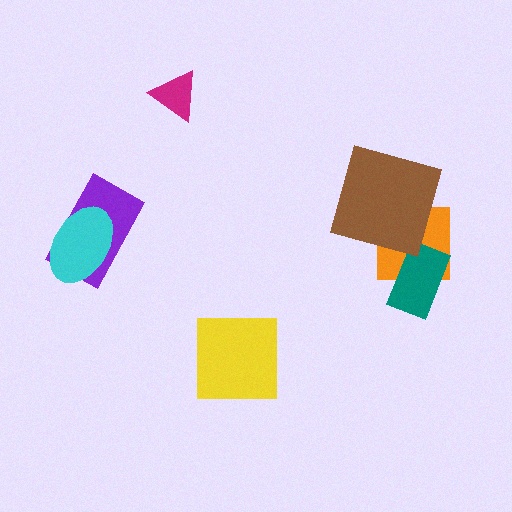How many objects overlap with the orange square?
2 objects overlap with the orange square.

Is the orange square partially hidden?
Yes, it is partially covered by another shape.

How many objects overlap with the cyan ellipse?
1 object overlaps with the cyan ellipse.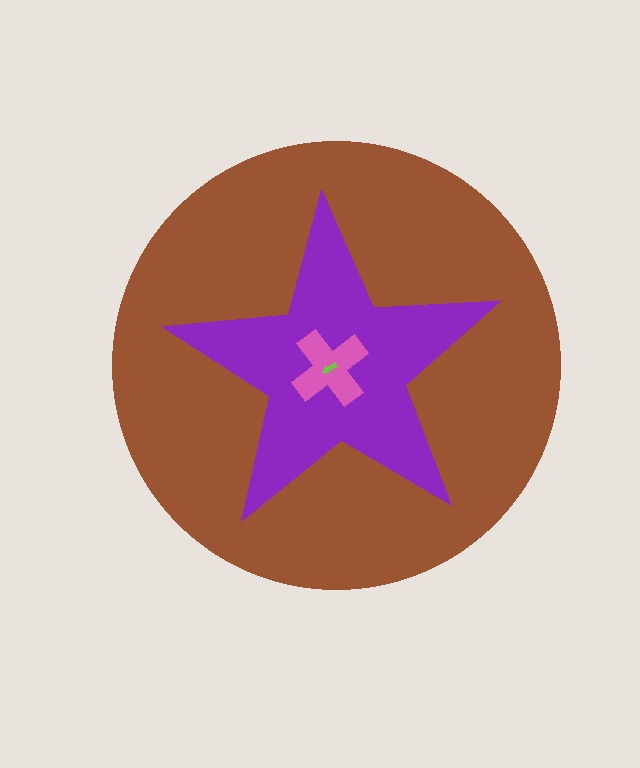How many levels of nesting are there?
4.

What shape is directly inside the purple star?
The pink cross.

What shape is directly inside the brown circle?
The purple star.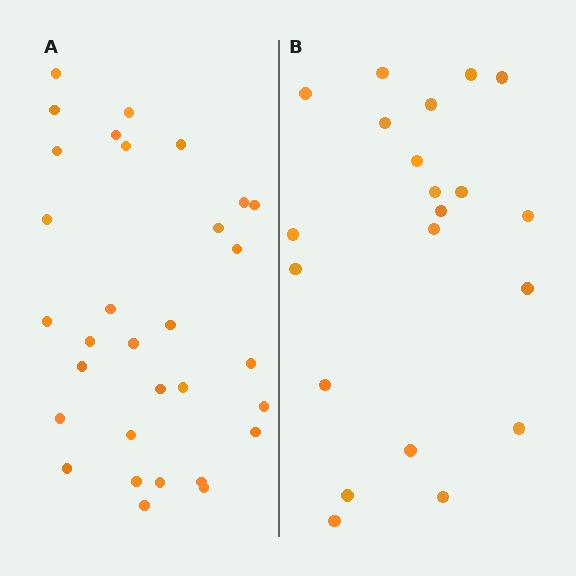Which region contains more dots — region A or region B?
Region A (the left region) has more dots.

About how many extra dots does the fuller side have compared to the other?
Region A has roughly 10 or so more dots than region B.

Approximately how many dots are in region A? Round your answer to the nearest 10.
About 30 dots. (The exact count is 31, which rounds to 30.)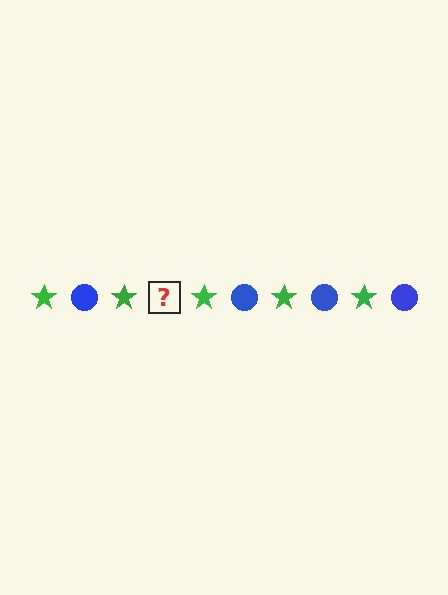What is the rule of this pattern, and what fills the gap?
The rule is that the pattern alternates between green star and blue circle. The gap should be filled with a blue circle.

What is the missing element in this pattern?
The missing element is a blue circle.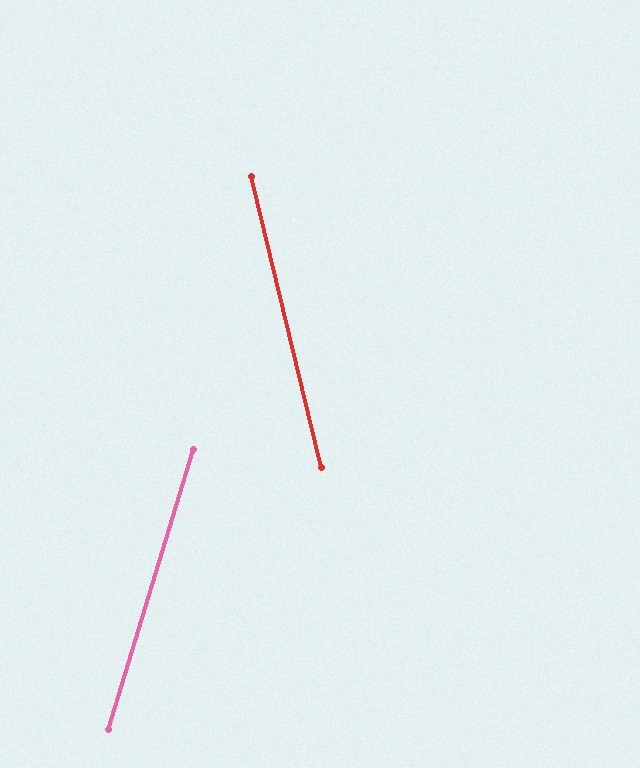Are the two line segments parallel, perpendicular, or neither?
Neither parallel nor perpendicular — they differ by about 30°.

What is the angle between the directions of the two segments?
Approximately 30 degrees.